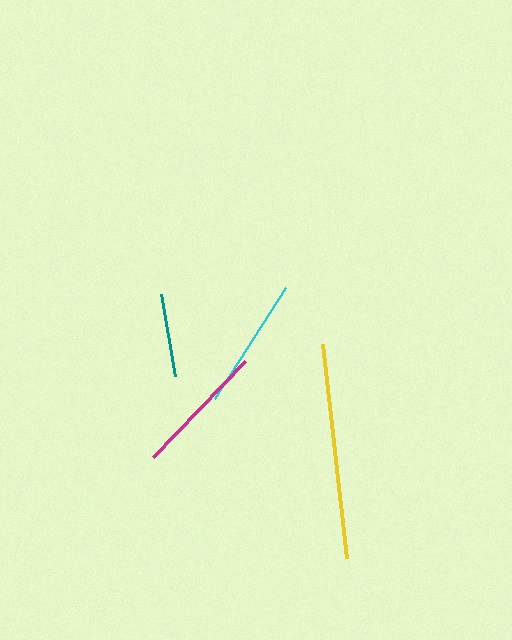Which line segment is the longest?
The yellow line is the longest at approximately 216 pixels.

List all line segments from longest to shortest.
From longest to shortest: yellow, magenta, cyan, teal.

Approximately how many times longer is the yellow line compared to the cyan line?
The yellow line is approximately 1.6 times the length of the cyan line.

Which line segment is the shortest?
The teal line is the shortest at approximately 83 pixels.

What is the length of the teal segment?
The teal segment is approximately 83 pixels long.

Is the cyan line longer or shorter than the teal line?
The cyan line is longer than the teal line.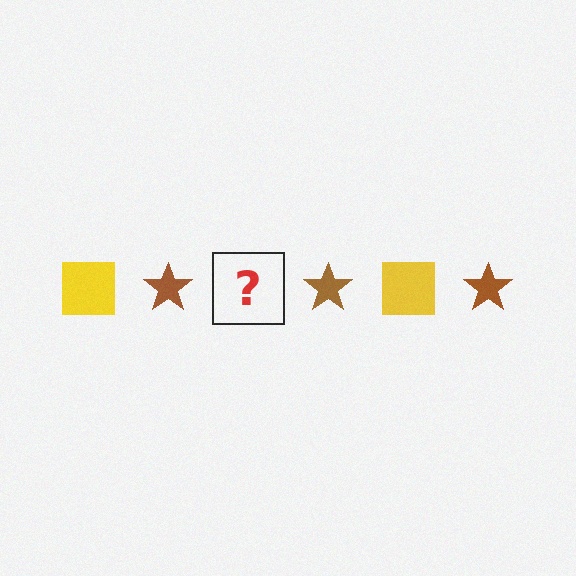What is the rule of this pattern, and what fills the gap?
The rule is that the pattern alternates between yellow square and brown star. The gap should be filled with a yellow square.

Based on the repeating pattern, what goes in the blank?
The blank should be a yellow square.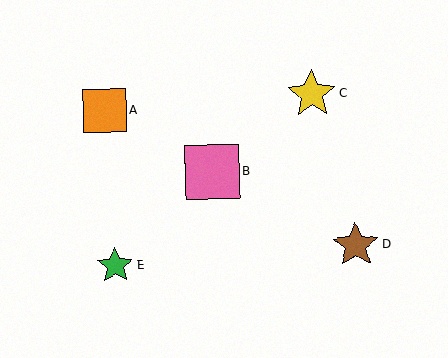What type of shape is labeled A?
Shape A is an orange square.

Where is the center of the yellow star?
The center of the yellow star is at (312, 94).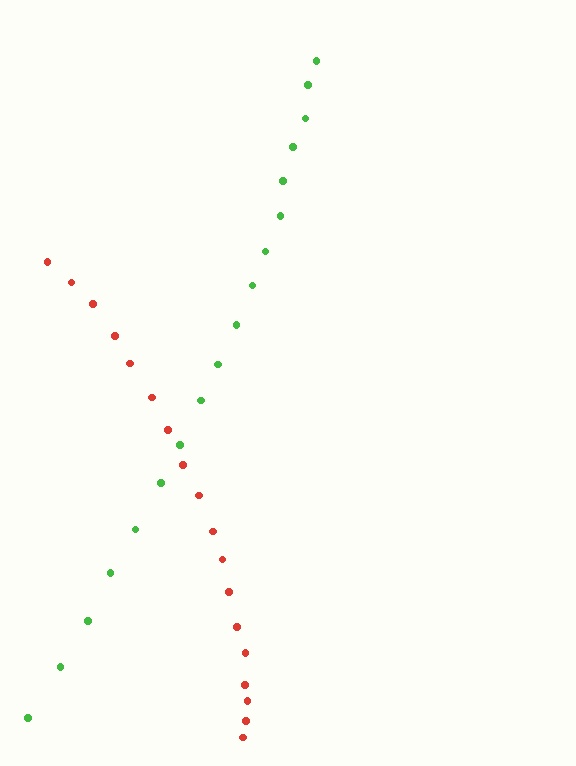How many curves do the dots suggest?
There are 2 distinct paths.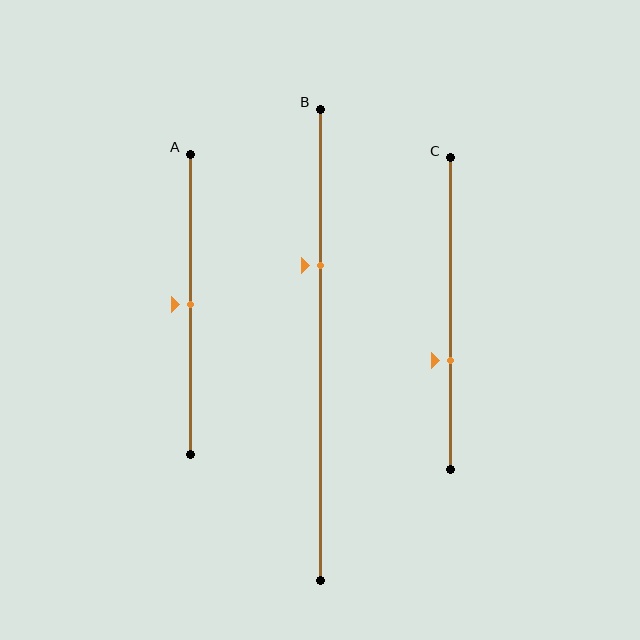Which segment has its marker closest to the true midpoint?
Segment A has its marker closest to the true midpoint.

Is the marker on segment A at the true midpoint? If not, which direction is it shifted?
Yes, the marker on segment A is at the true midpoint.